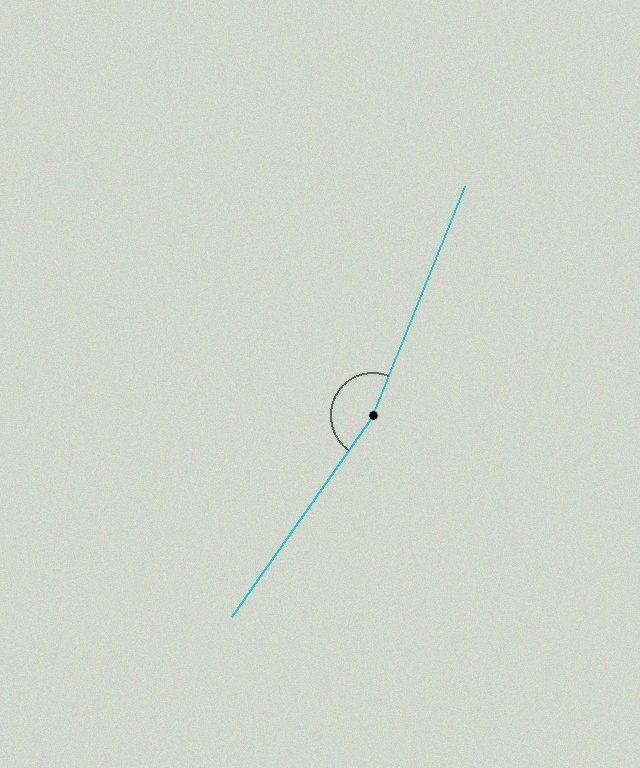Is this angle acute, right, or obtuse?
It is obtuse.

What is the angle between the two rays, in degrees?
Approximately 167 degrees.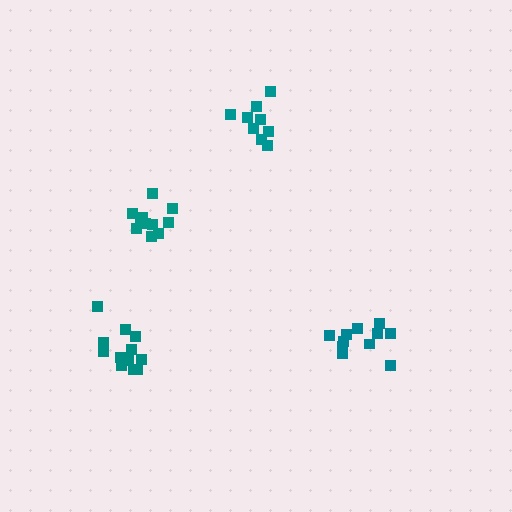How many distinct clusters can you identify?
There are 4 distinct clusters.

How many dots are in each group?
Group 1: 12 dots, Group 2: 9 dots, Group 3: 12 dots, Group 4: 11 dots (44 total).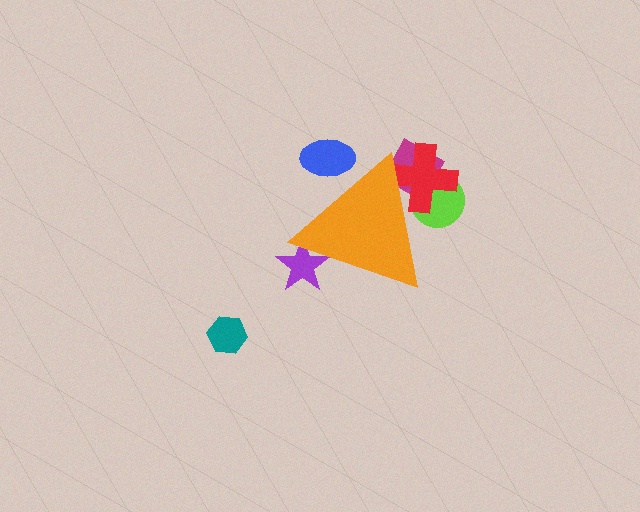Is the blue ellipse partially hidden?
Yes, the blue ellipse is partially hidden behind the orange triangle.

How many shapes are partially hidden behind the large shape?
5 shapes are partially hidden.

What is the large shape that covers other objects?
An orange triangle.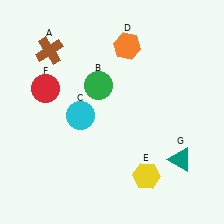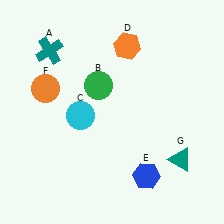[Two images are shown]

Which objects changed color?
A changed from brown to teal. E changed from yellow to blue. F changed from red to orange.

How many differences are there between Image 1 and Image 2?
There are 3 differences between the two images.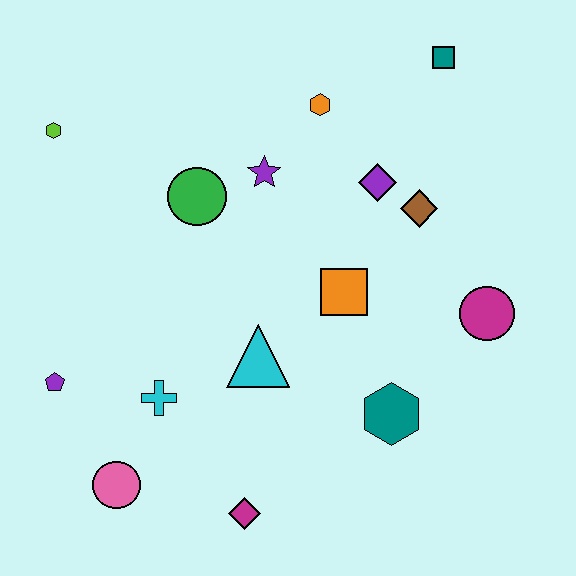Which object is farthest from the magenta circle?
The lime hexagon is farthest from the magenta circle.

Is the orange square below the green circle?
Yes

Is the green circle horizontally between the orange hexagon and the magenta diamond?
No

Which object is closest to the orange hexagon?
The purple star is closest to the orange hexagon.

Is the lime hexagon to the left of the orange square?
Yes